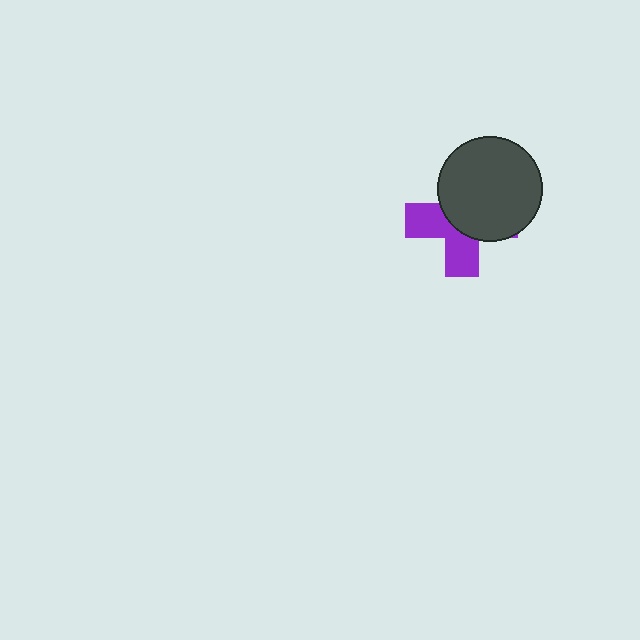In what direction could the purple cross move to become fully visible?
The purple cross could move toward the lower-left. That would shift it out from behind the dark gray circle entirely.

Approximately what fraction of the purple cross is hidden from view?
Roughly 56% of the purple cross is hidden behind the dark gray circle.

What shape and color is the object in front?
The object in front is a dark gray circle.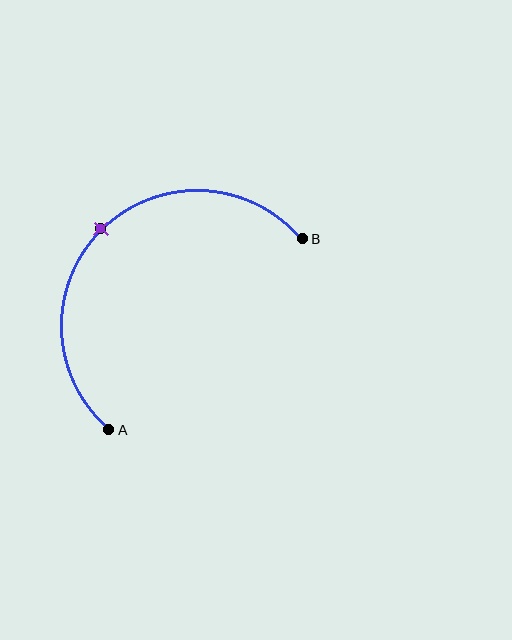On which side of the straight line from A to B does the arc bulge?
The arc bulges above and to the left of the straight line connecting A and B.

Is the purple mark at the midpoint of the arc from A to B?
Yes. The purple mark lies on the arc at equal arc-length from both A and B — it is the arc midpoint.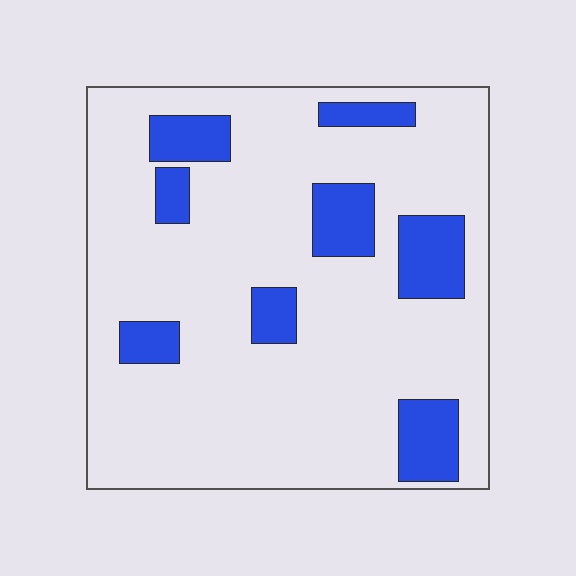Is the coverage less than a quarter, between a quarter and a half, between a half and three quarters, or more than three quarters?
Less than a quarter.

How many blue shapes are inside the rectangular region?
8.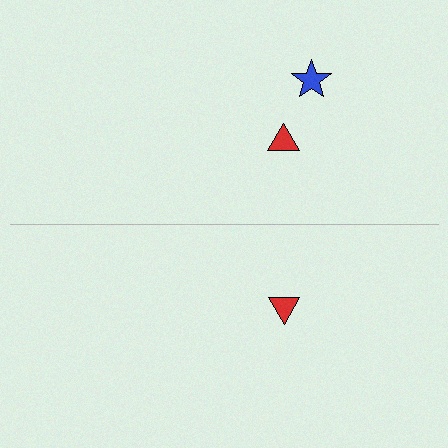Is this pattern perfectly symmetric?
No, the pattern is not perfectly symmetric. A blue star is missing from the bottom side.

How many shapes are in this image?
There are 3 shapes in this image.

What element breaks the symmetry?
A blue star is missing from the bottom side.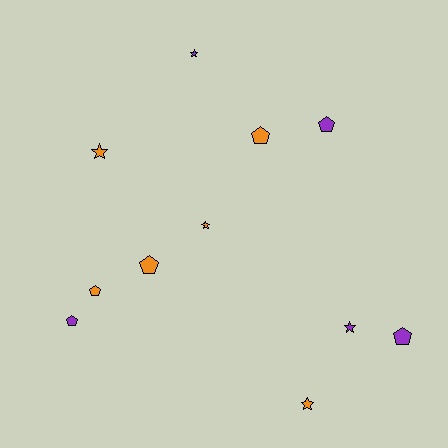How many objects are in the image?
There are 11 objects.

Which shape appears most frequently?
Pentagon, with 6 objects.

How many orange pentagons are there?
There are 3 orange pentagons.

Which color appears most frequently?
Orange, with 6 objects.